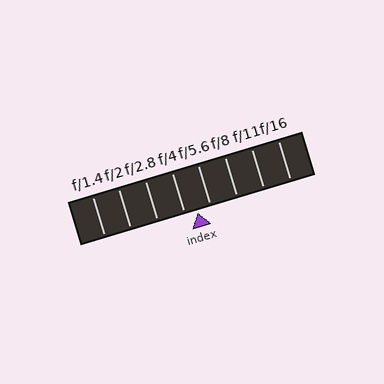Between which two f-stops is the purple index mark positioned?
The index mark is between f/4 and f/5.6.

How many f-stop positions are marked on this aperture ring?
There are 8 f-stop positions marked.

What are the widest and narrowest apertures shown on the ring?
The widest aperture shown is f/1.4 and the narrowest is f/16.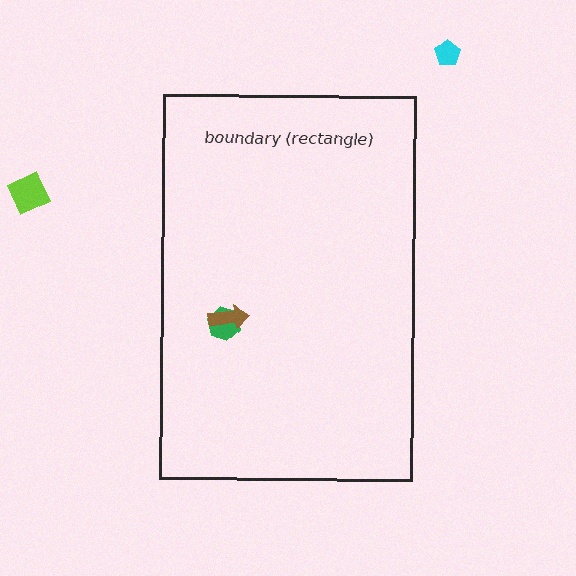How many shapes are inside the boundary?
2 inside, 2 outside.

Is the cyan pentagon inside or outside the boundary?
Outside.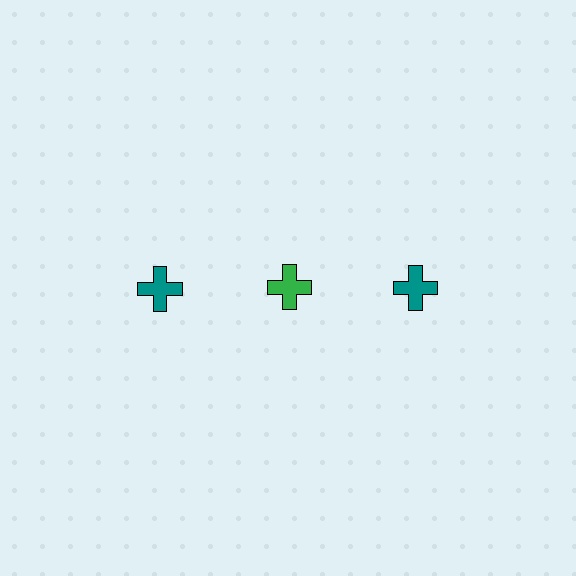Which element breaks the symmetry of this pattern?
The green cross in the top row, second from left column breaks the symmetry. All other shapes are teal crosses.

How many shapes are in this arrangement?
There are 3 shapes arranged in a grid pattern.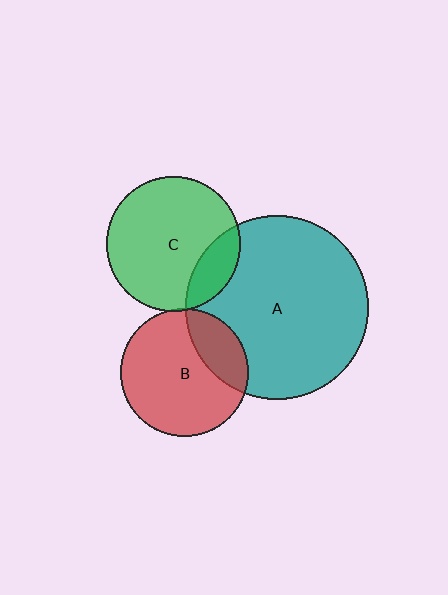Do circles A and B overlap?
Yes.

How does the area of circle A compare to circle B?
Approximately 2.1 times.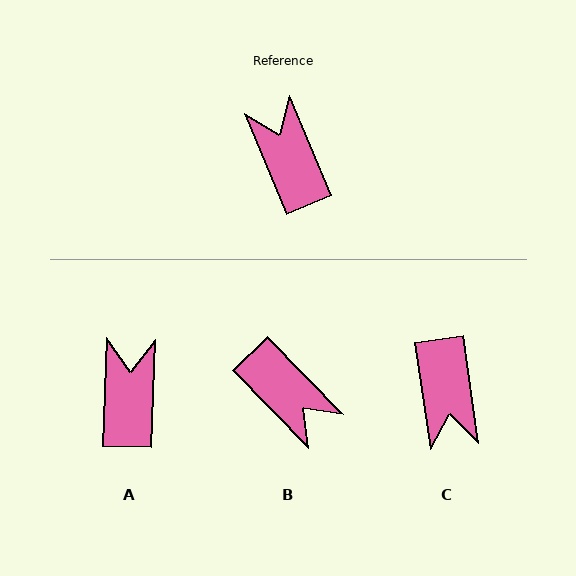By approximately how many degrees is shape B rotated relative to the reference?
Approximately 158 degrees clockwise.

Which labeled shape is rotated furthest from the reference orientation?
C, about 165 degrees away.